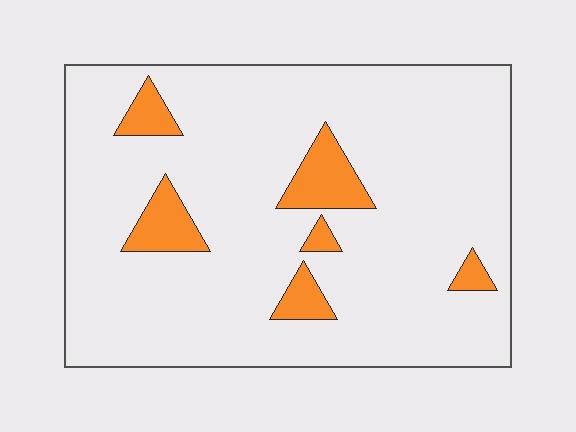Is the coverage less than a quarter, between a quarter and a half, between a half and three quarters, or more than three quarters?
Less than a quarter.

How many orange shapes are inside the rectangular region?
6.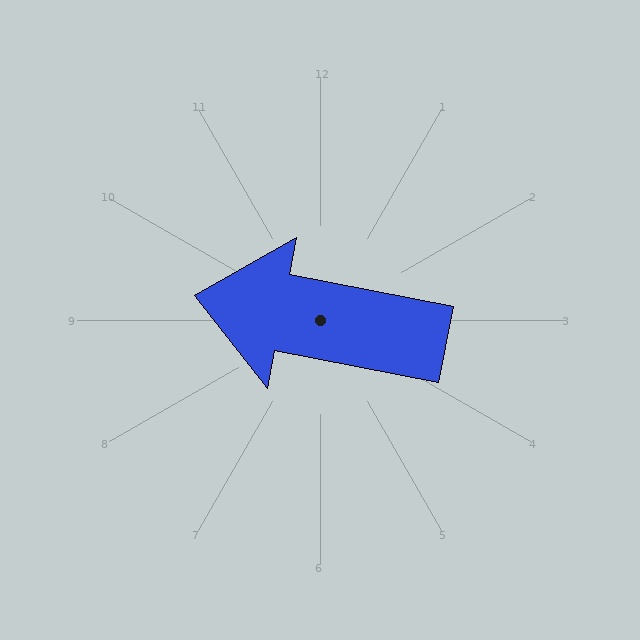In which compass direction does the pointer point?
West.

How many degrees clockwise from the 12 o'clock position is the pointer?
Approximately 281 degrees.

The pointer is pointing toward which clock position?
Roughly 9 o'clock.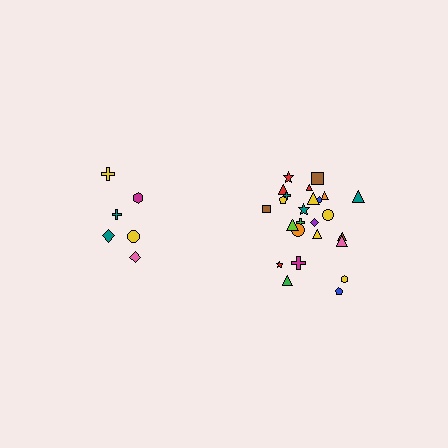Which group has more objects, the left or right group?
The right group.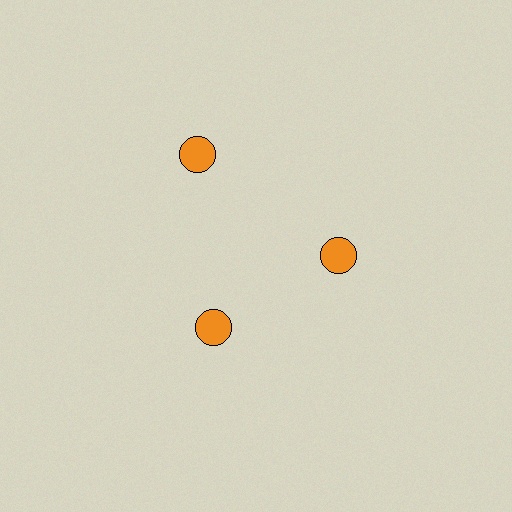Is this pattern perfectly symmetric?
No. The 3 orange circles are arranged in a ring, but one element near the 11 o'clock position is pushed outward from the center, breaking the 3-fold rotational symmetry.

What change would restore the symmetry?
The symmetry would be restored by moving it inward, back onto the ring so that all 3 circles sit at equal angles and equal distance from the center.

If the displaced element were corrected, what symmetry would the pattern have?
It would have 3-fold rotational symmetry — the pattern would map onto itself every 120 degrees.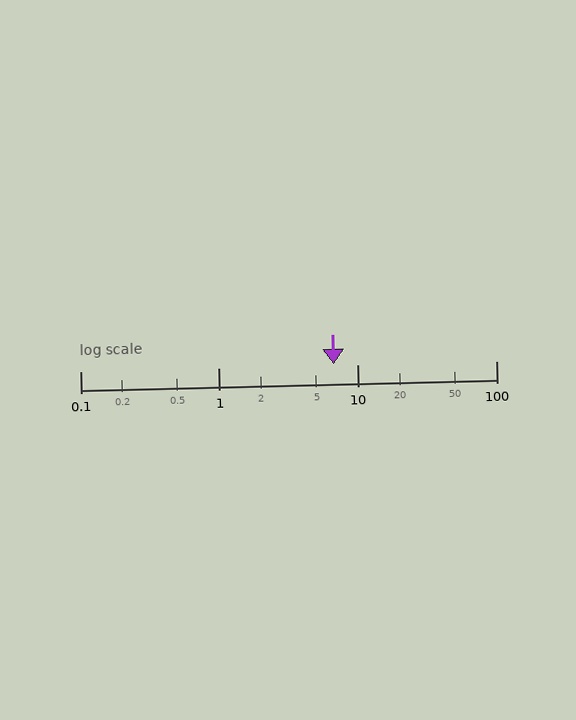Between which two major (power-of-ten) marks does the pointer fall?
The pointer is between 1 and 10.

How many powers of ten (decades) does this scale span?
The scale spans 3 decades, from 0.1 to 100.